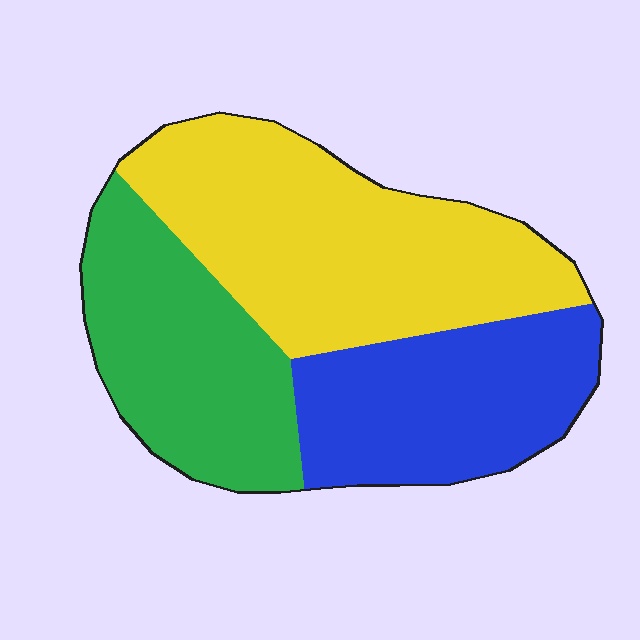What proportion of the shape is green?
Green takes up between a quarter and a half of the shape.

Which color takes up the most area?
Yellow, at roughly 45%.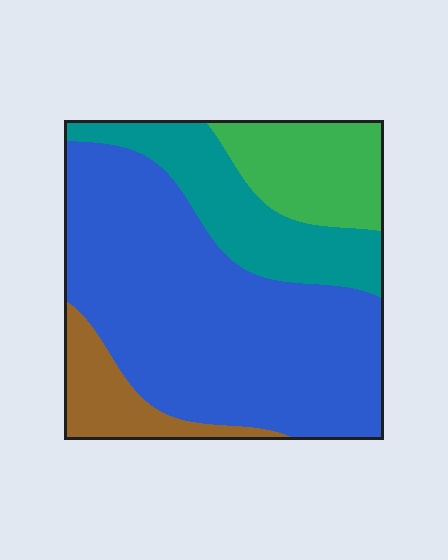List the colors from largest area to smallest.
From largest to smallest: blue, teal, green, brown.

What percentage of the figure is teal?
Teal takes up about one fifth (1/5) of the figure.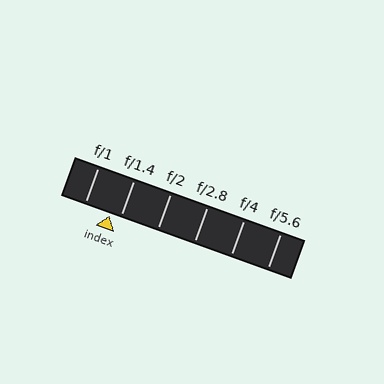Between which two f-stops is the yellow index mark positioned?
The index mark is between f/1 and f/1.4.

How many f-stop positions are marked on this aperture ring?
There are 6 f-stop positions marked.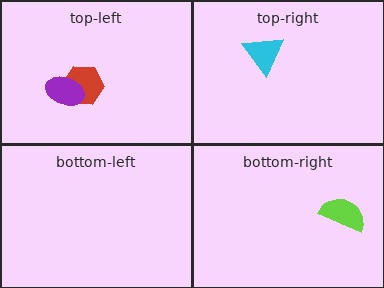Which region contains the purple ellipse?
The top-left region.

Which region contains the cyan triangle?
The top-right region.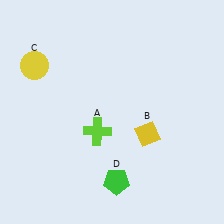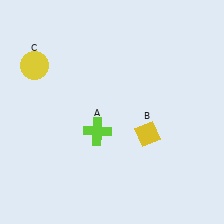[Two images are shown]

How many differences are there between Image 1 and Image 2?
There is 1 difference between the two images.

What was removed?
The green pentagon (D) was removed in Image 2.